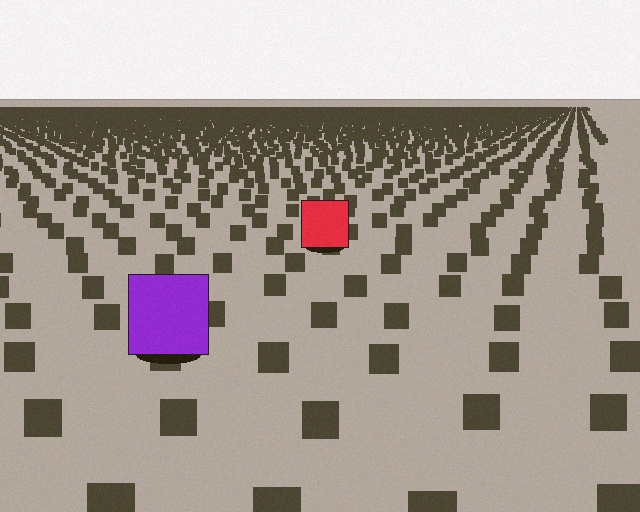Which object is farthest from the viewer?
The red square is farthest from the viewer. It appears smaller and the ground texture around it is denser.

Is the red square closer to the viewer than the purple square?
No. The purple square is closer — you can tell from the texture gradient: the ground texture is coarser near it.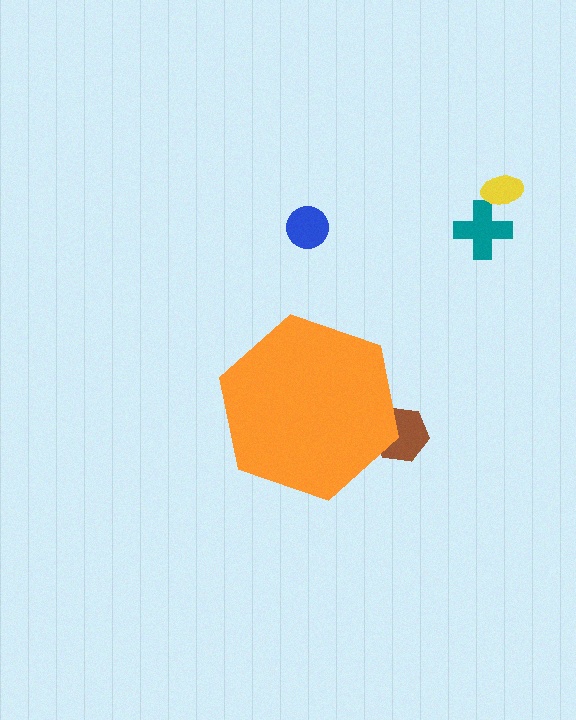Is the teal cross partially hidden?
No, the teal cross is fully visible.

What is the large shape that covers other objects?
An orange hexagon.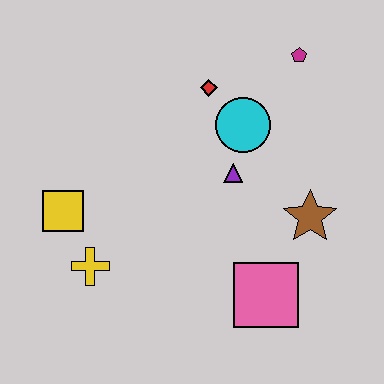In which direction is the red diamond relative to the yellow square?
The red diamond is to the right of the yellow square.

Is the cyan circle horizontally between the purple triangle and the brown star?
Yes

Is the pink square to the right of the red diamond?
Yes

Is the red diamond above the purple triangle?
Yes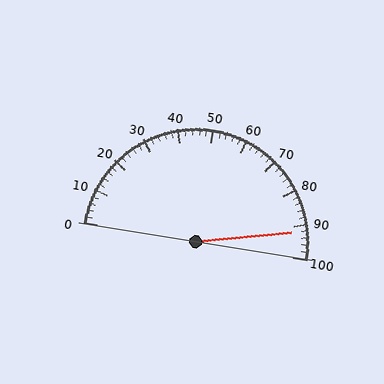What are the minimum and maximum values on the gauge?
The gauge ranges from 0 to 100.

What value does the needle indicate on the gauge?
The needle indicates approximately 92.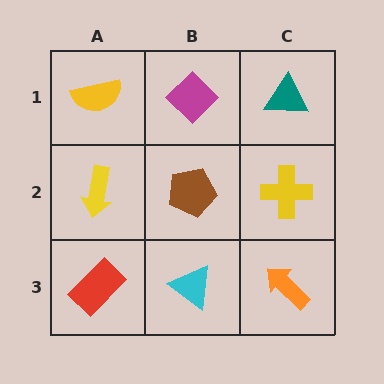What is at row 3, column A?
A red rectangle.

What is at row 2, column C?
A yellow cross.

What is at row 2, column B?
A brown pentagon.